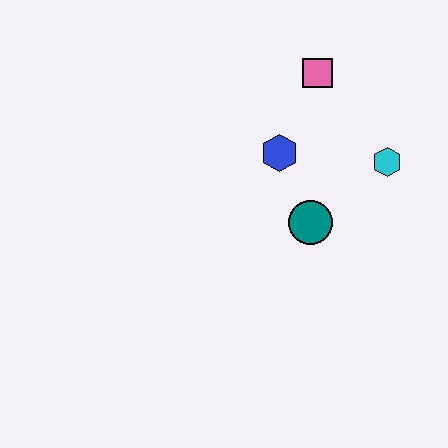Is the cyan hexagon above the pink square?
No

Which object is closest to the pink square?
The blue hexagon is closest to the pink square.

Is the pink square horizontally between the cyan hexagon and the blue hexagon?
Yes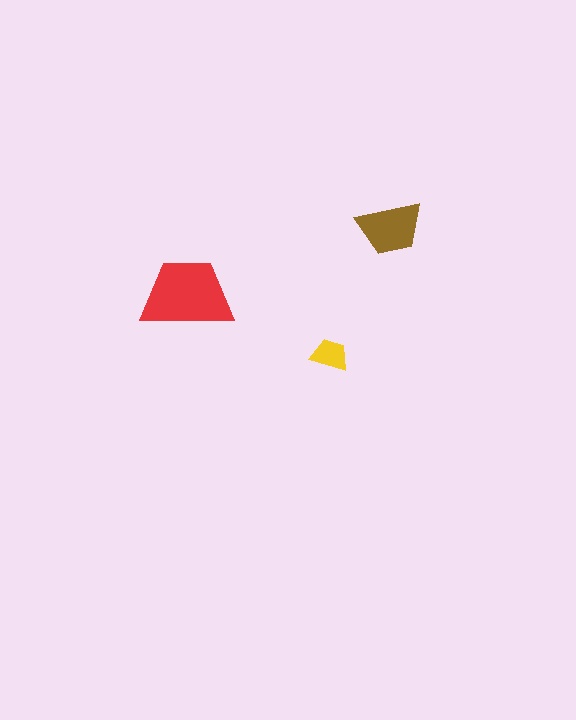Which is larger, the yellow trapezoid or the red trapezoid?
The red one.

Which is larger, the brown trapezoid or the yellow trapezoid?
The brown one.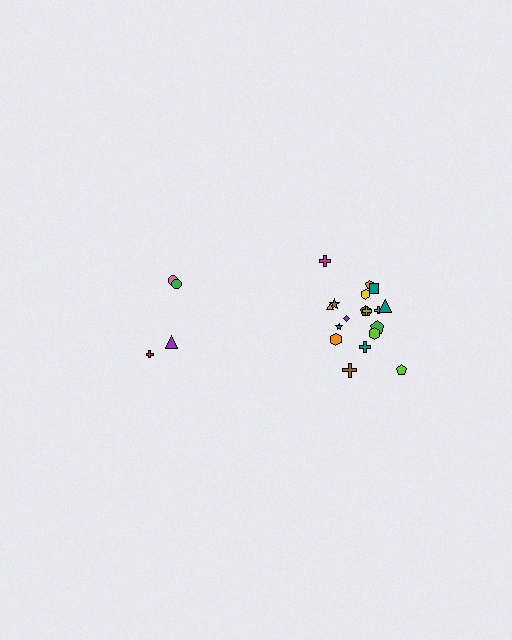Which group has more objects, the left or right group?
The right group.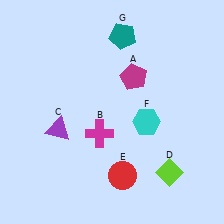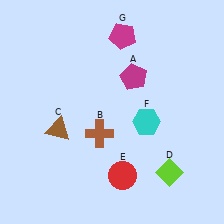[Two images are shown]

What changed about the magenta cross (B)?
In Image 1, B is magenta. In Image 2, it changed to brown.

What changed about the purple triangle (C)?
In Image 1, C is purple. In Image 2, it changed to brown.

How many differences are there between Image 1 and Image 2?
There are 3 differences between the two images.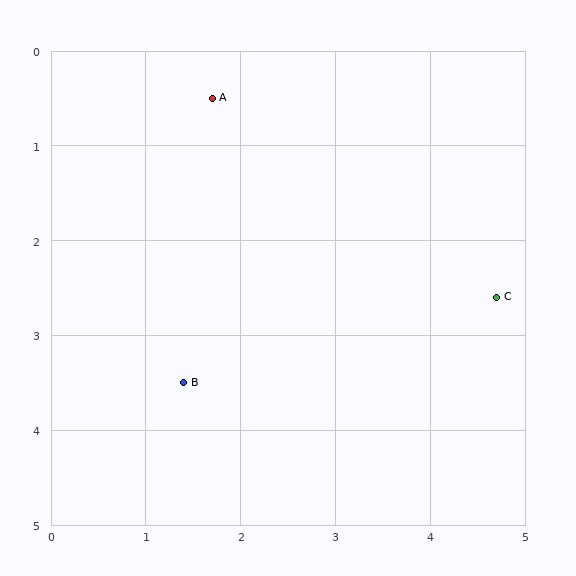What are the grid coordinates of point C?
Point C is at approximately (4.7, 2.6).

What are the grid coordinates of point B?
Point B is at approximately (1.4, 3.5).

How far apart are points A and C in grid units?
Points A and C are about 3.7 grid units apart.